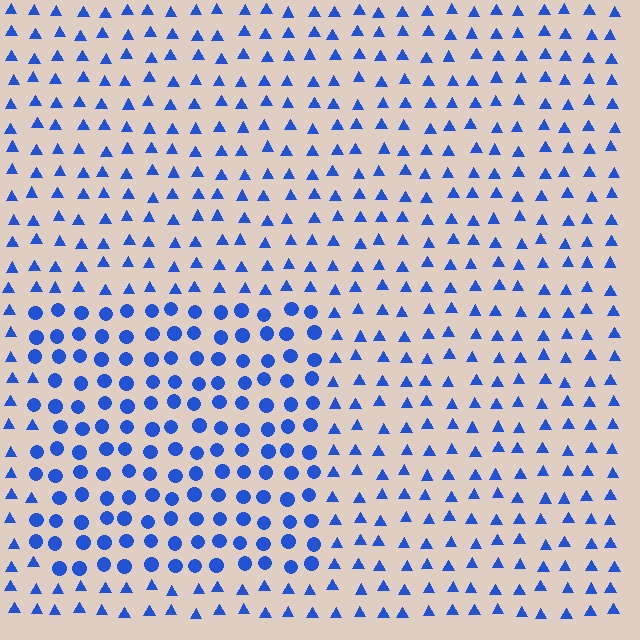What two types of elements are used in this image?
The image uses circles inside the rectangle region and triangles outside it.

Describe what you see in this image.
The image is filled with small blue elements arranged in a uniform grid. A rectangle-shaped region contains circles, while the surrounding area contains triangles. The boundary is defined purely by the change in element shape.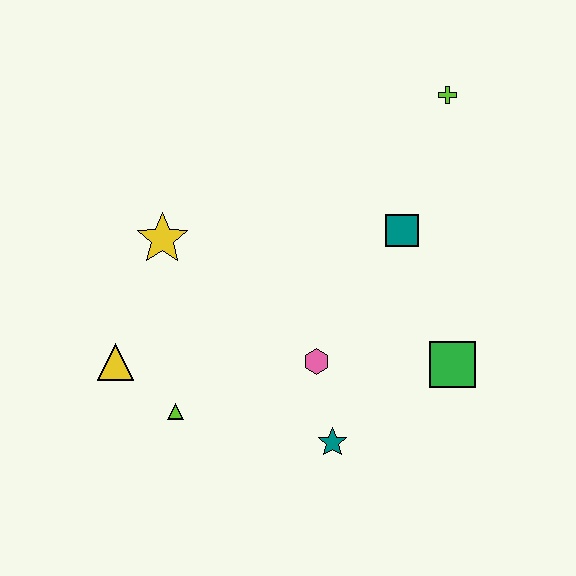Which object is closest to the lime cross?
The teal square is closest to the lime cross.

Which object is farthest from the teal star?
The lime cross is farthest from the teal star.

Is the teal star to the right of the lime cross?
No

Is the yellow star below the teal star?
No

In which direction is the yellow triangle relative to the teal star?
The yellow triangle is to the left of the teal star.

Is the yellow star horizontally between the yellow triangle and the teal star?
Yes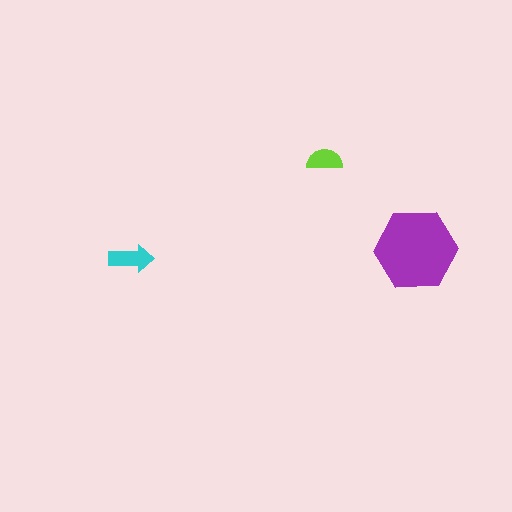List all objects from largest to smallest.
The purple hexagon, the cyan arrow, the lime semicircle.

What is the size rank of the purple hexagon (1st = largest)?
1st.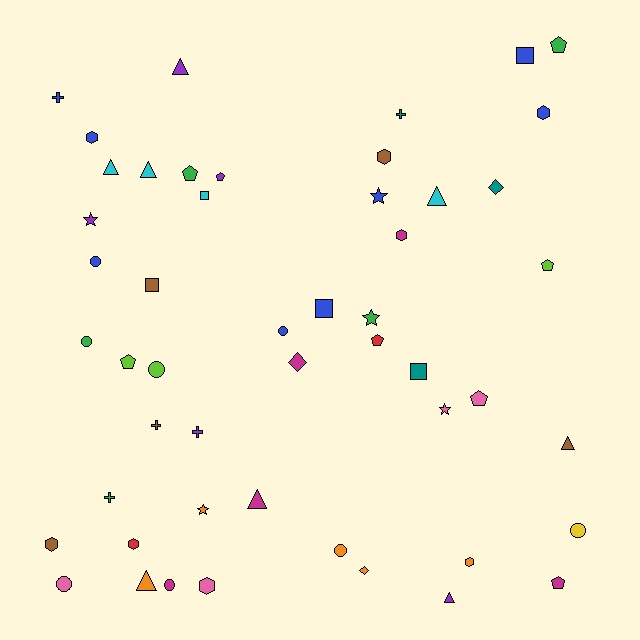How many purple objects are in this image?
There are 5 purple objects.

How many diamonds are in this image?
There are 3 diamonds.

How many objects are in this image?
There are 50 objects.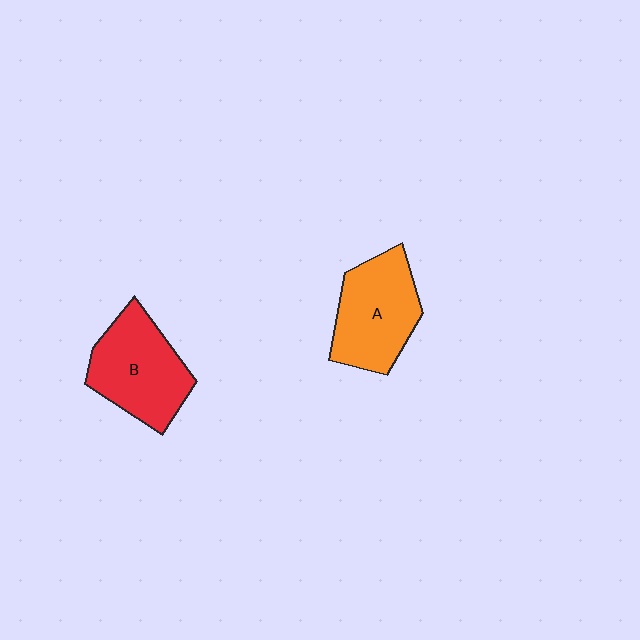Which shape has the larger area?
Shape B (red).